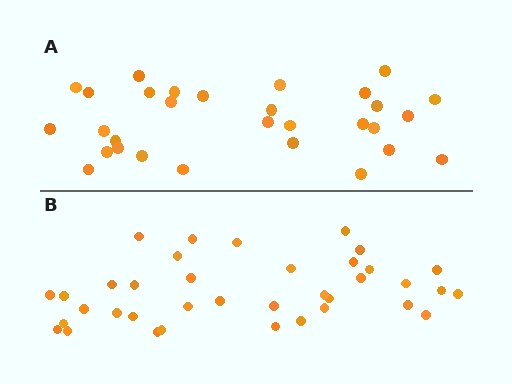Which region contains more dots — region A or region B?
Region B (the bottom region) has more dots.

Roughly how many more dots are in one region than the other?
Region B has roughly 8 or so more dots than region A.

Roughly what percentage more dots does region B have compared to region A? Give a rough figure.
About 25% more.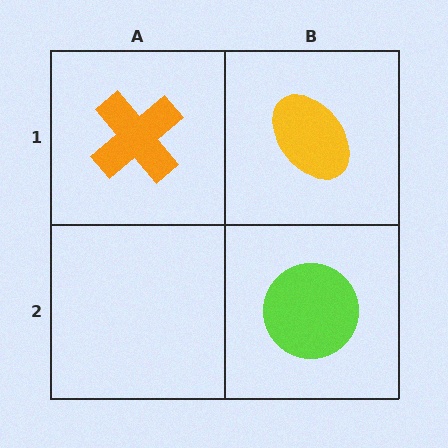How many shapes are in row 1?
2 shapes.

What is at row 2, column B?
A lime circle.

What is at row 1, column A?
An orange cross.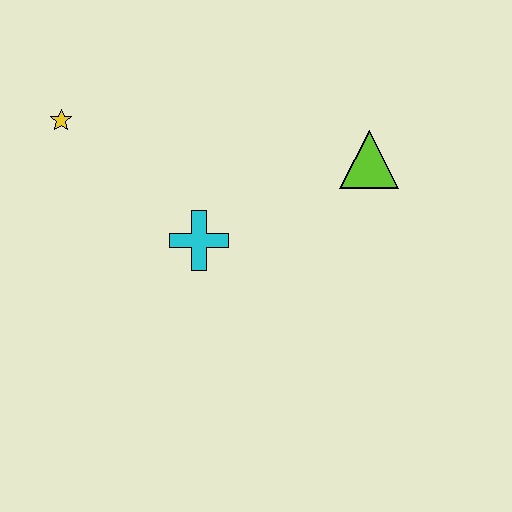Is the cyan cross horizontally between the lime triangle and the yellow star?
Yes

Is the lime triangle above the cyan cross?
Yes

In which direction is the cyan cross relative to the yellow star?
The cyan cross is to the right of the yellow star.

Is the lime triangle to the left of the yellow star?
No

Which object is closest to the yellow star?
The cyan cross is closest to the yellow star.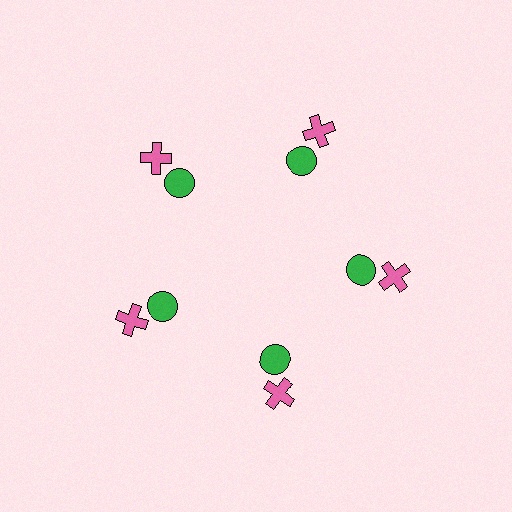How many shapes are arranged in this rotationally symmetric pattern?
There are 10 shapes, arranged in 5 groups of 2.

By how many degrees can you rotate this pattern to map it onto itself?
The pattern maps onto itself every 72 degrees of rotation.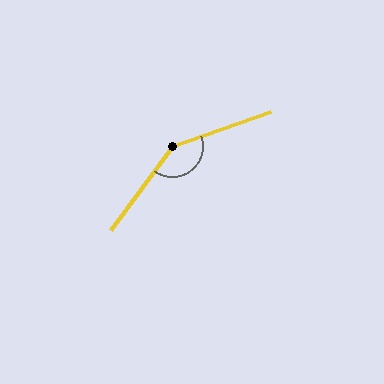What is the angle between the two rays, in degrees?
Approximately 146 degrees.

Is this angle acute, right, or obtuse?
It is obtuse.